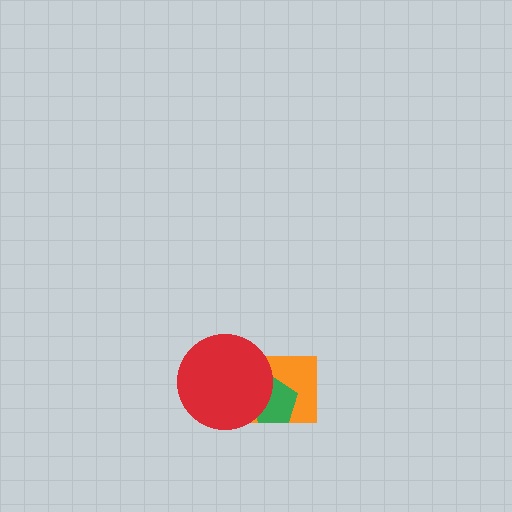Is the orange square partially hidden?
Yes, it is partially covered by another shape.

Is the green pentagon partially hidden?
Yes, it is partially covered by another shape.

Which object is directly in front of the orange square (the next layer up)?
The green pentagon is directly in front of the orange square.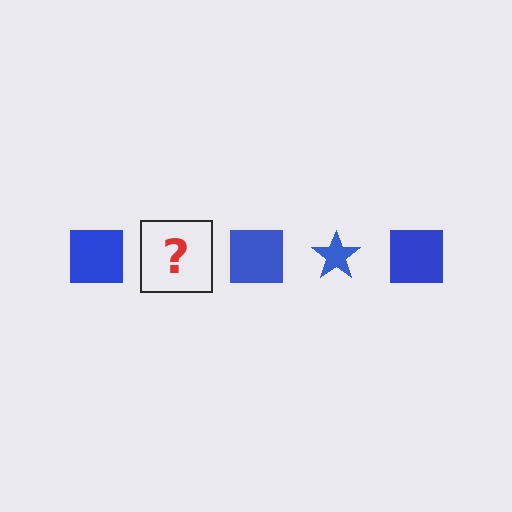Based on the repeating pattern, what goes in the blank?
The blank should be a blue star.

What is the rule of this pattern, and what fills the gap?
The rule is that the pattern cycles through square, star shapes in blue. The gap should be filled with a blue star.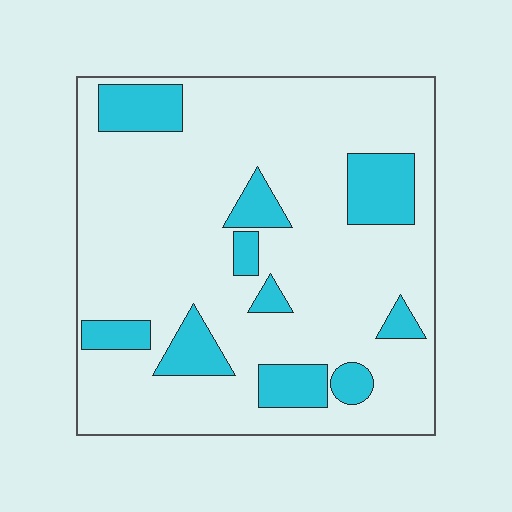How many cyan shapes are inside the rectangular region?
10.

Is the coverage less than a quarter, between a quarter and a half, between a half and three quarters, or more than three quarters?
Less than a quarter.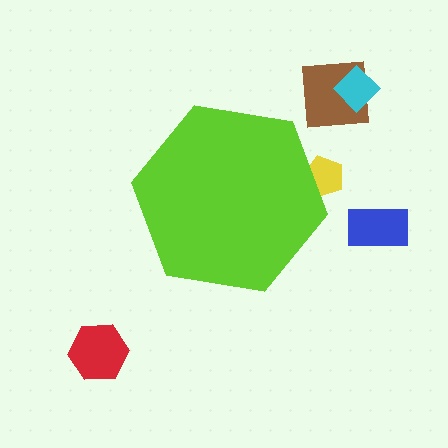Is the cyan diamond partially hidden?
No, the cyan diamond is fully visible.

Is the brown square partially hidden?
No, the brown square is fully visible.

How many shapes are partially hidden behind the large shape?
1 shape is partially hidden.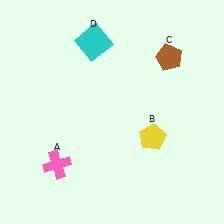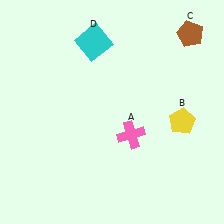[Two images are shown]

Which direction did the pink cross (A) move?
The pink cross (A) moved right.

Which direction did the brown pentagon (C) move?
The brown pentagon (C) moved up.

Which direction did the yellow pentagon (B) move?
The yellow pentagon (B) moved right.